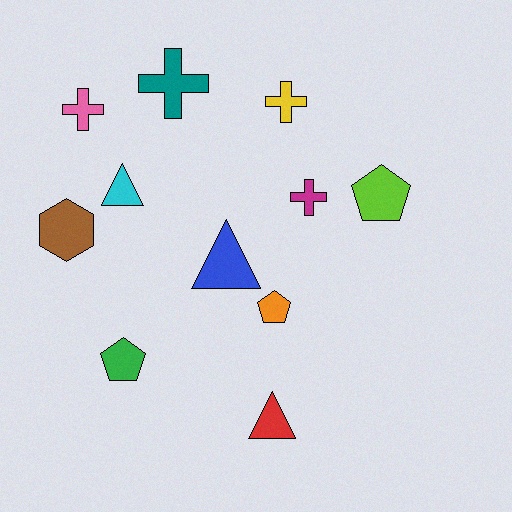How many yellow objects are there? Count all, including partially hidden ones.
There is 1 yellow object.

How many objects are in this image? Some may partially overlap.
There are 11 objects.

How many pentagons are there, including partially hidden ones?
There are 3 pentagons.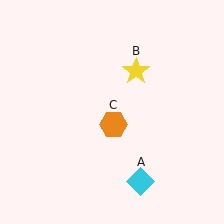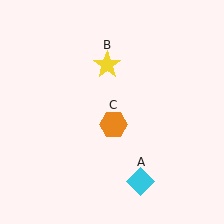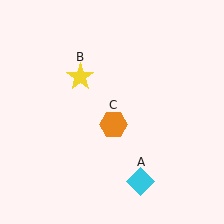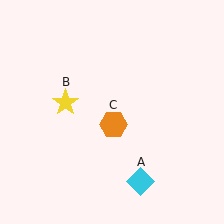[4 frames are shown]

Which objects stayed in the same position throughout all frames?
Cyan diamond (object A) and orange hexagon (object C) remained stationary.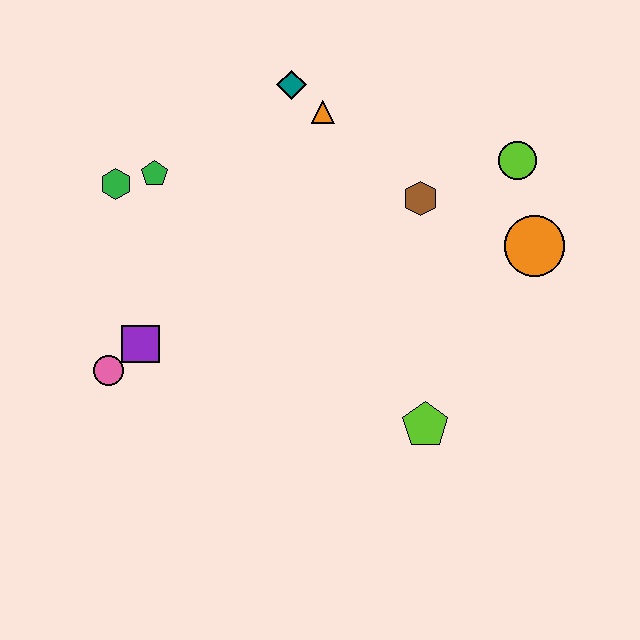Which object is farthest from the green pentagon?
The orange circle is farthest from the green pentagon.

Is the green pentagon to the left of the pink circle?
No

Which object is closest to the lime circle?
The orange circle is closest to the lime circle.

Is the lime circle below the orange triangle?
Yes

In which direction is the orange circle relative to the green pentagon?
The orange circle is to the right of the green pentagon.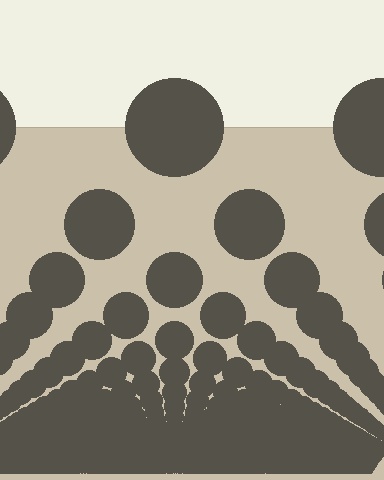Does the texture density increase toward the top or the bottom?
Density increases toward the bottom.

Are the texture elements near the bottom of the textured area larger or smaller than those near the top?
Smaller. The gradient is inverted — elements near the bottom are smaller and denser.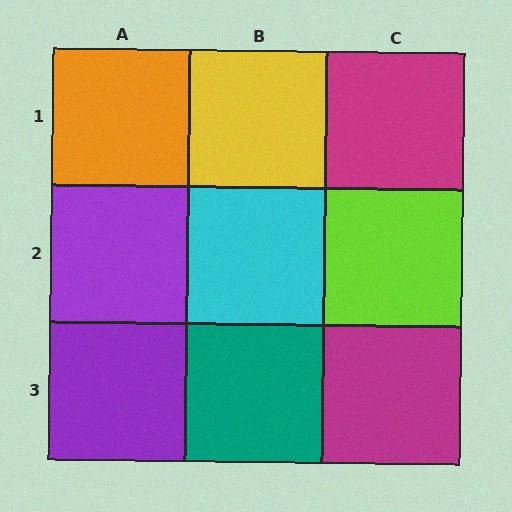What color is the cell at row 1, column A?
Orange.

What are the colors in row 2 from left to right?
Purple, cyan, lime.